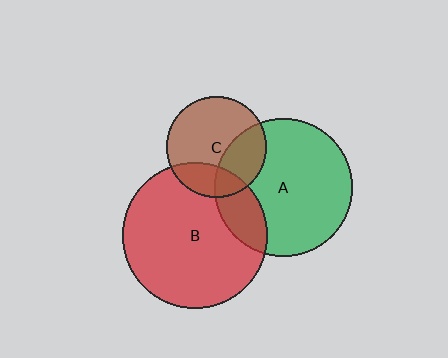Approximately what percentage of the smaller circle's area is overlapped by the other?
Approximately 30%.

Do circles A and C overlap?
Yes.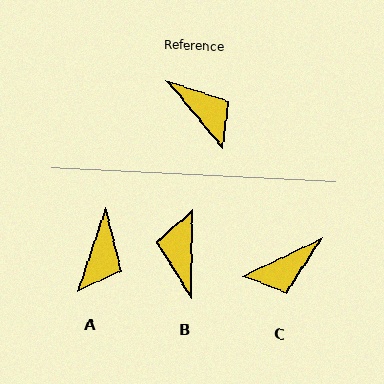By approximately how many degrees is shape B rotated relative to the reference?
Approximately 140 degrees counter-clockwise.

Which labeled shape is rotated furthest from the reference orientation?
B, about 140 degrees away.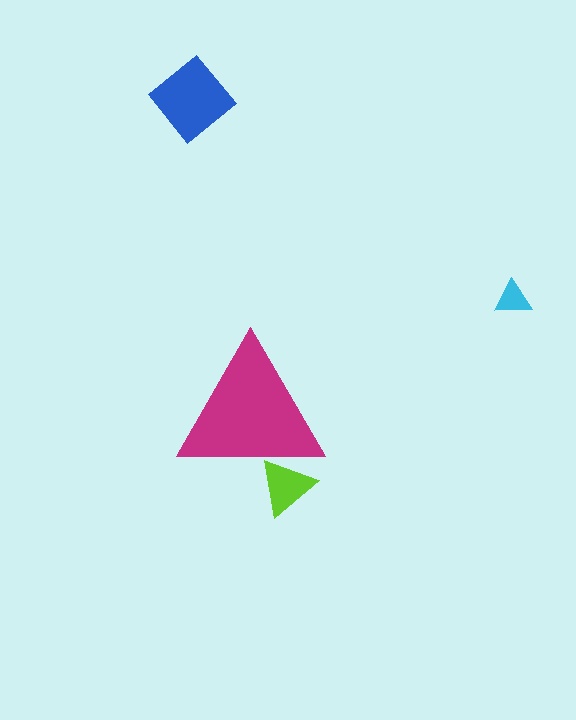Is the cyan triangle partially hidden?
No, the cyan triangle is fully visible.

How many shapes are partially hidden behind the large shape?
1 shape is partially hidden.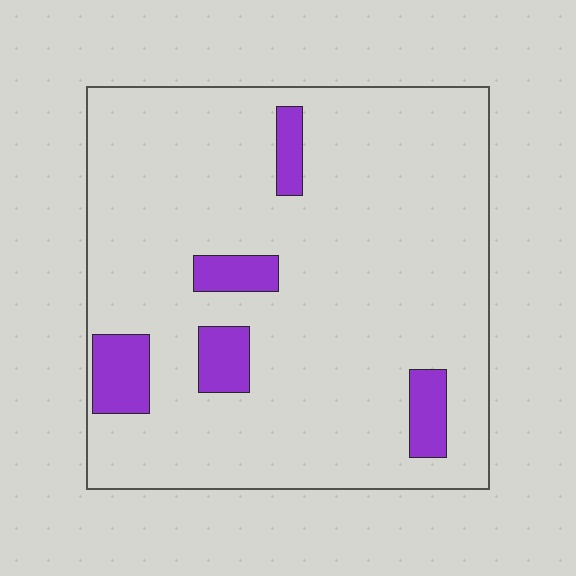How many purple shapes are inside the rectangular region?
5.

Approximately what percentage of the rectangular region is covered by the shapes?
Approximately 10%.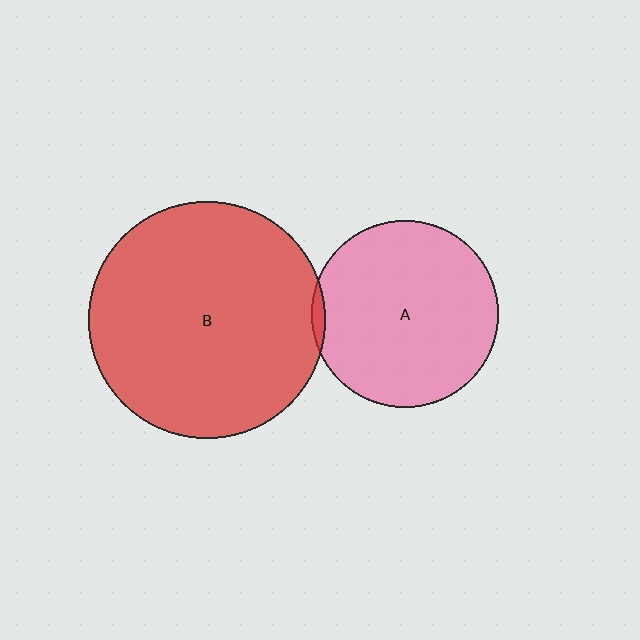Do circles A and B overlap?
Yes.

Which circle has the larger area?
Circle B (red).